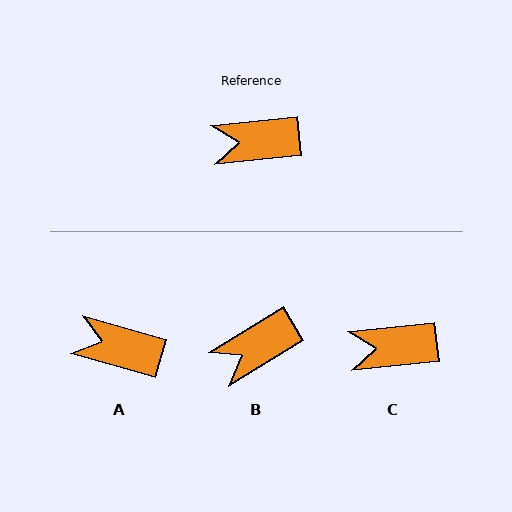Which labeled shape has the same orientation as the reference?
C.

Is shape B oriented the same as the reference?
No, it is off by about 26 degrees.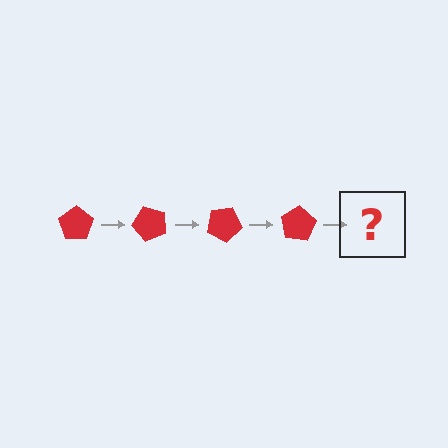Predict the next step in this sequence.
The next step is a red pentagon rotated 200 degrees.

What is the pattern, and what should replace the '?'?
The pattern is that the pentagon rotates 50 degrees each step. The '?' should be a red pentagon rotated 200 degrees.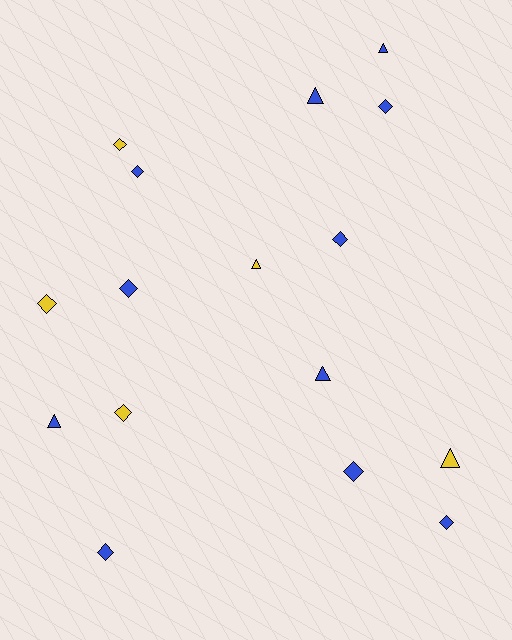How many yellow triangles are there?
There are 2 yellow triangles.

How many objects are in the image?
There are 16 objects.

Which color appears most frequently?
Blue, with 11 objects.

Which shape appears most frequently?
Diamond, with 10 objects.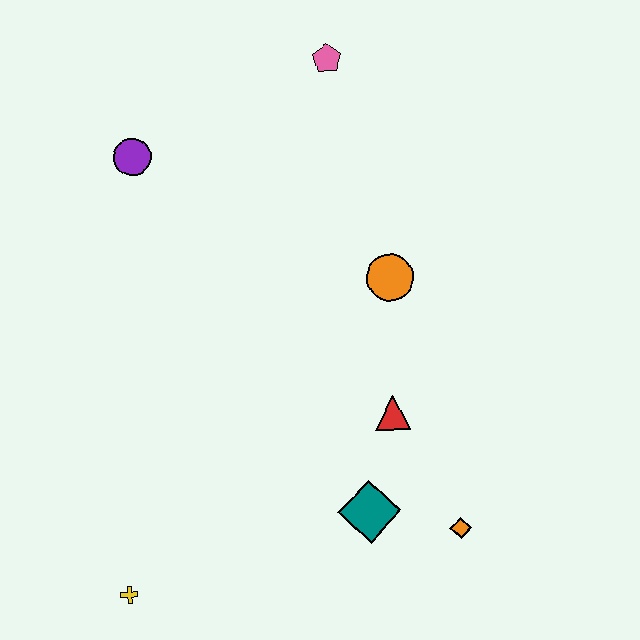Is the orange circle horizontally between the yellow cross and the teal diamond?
No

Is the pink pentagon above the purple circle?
Yes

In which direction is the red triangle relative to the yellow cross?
The red triangle is to the right of the yellow cross.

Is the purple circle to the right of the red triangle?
No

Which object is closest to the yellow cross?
The teal diamond is closest to the yellow cross.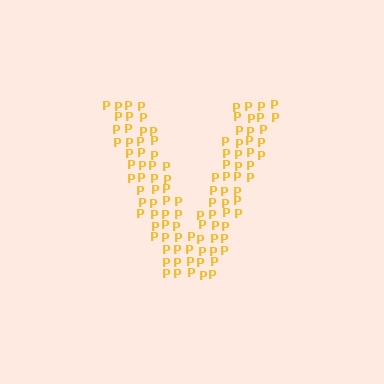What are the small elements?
The small elements are letter P's.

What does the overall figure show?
The overall figure shows the letter V.